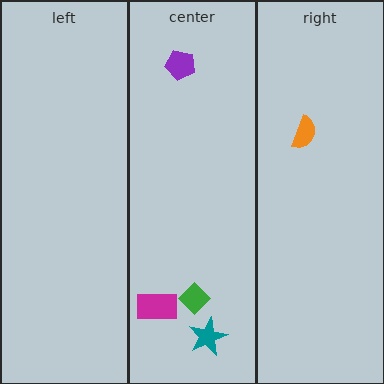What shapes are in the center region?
The purple pentagon, the green diamond, the magenta rectangle, the teal star.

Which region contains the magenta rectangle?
The center region.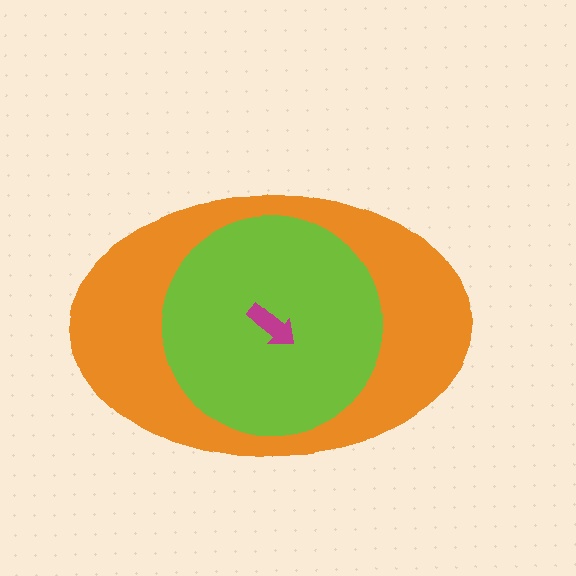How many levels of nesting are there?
3.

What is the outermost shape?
The orange ellipse.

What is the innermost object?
The magenta arrow.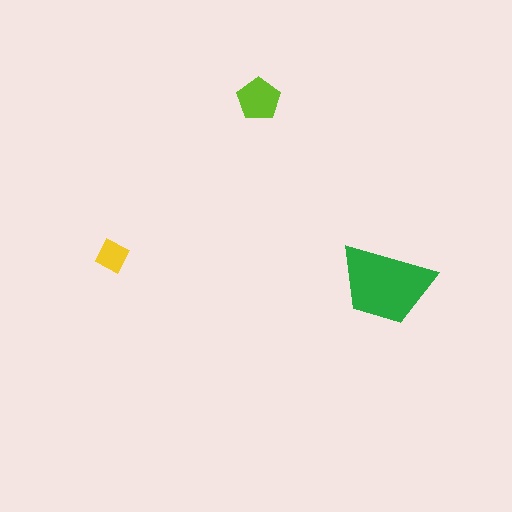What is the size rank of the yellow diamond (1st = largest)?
3rd.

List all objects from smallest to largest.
The yellow diamond, the lime pentagon, the green trapezoid.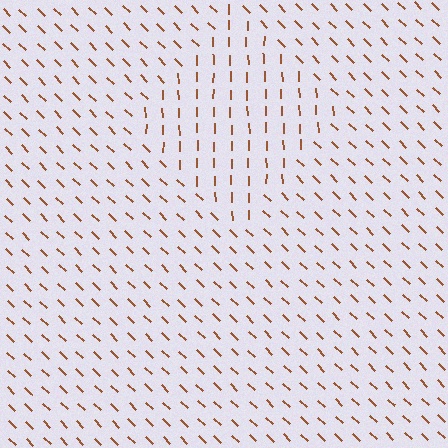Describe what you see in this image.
The image is filled with small brown line segments. A diamond region in the image has lines oriented differently from the surrounding lines, creating a visible texture boundary.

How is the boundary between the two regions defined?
The boundary is defined purely by a change in line orientation (approximately 45 degrees difference). All lines are the same color and thickness.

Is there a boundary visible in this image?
Yes, there is a texture boundary formed by a change in line orientation.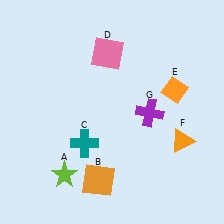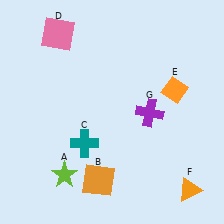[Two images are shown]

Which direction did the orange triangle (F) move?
The orange triangle (F) moved down.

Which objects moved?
The objects that moved are: the pink square (D), the orange triangle (F).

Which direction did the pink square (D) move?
The pink square (D) moved left.